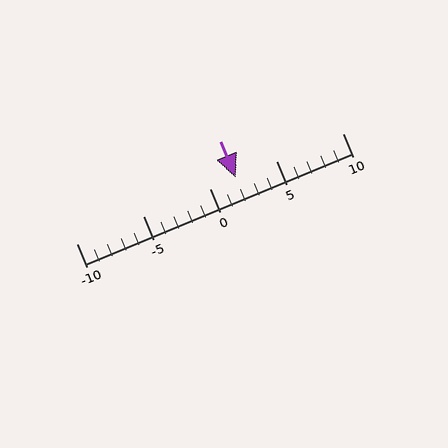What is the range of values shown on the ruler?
The ruler shows values from -10 to 10.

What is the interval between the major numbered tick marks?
The major tick marks are spaced 5 units apart.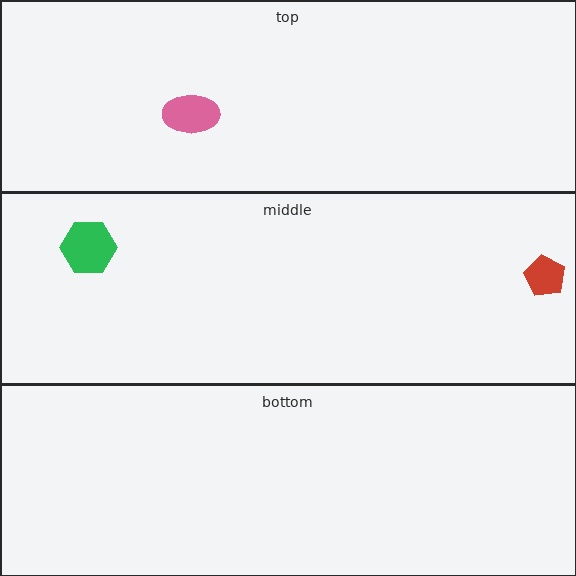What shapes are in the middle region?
The red pentagon, the green hexagon.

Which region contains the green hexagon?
The middle region.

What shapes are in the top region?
The pink ellipse.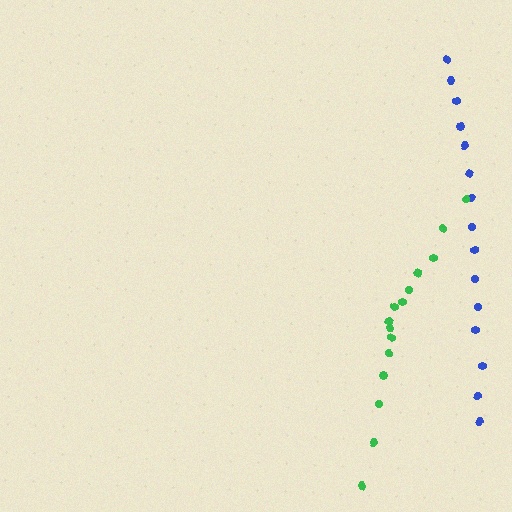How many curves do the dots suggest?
There are 2 distinct paths.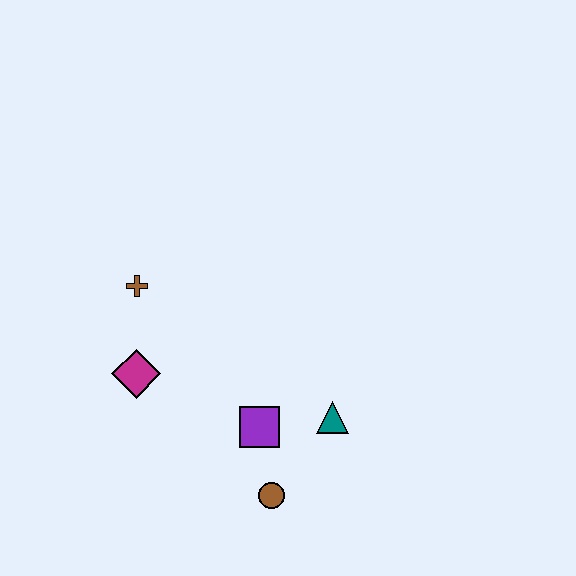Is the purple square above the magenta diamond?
No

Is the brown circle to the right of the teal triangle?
No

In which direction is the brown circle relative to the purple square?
The brown circle is below the purple square.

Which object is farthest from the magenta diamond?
The teal triangle is farthest from the magenta diamond.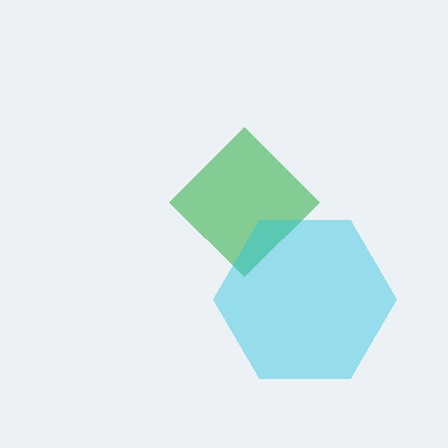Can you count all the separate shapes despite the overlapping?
Yes, there are 2 separate shapes.